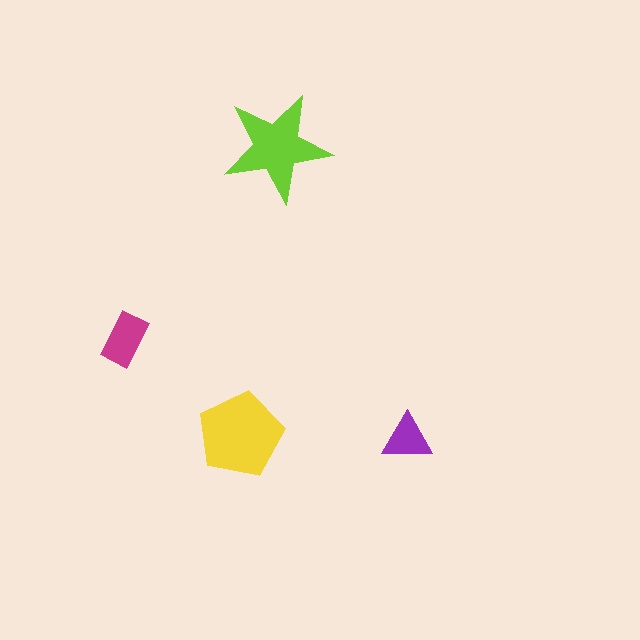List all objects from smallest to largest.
The purple triangle, the magenta rectangle, the lime star, the yellow pentagon.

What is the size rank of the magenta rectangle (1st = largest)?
3rd.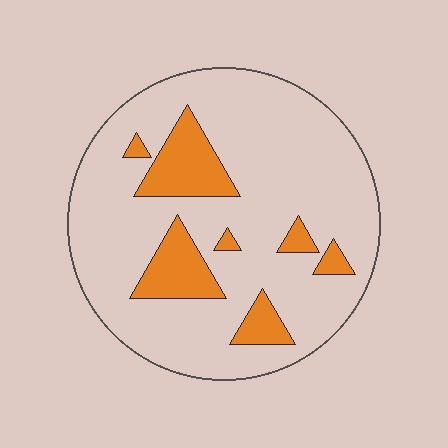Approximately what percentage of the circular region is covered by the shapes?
Approximately 20%.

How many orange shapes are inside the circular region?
7.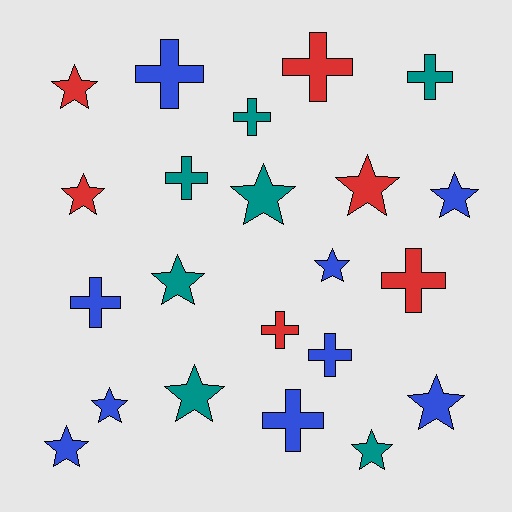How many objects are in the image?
There are 22 objects.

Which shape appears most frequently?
Star, with 12 objects.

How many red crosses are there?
There are 3 red crosses.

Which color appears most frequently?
Blue, with 9 objects.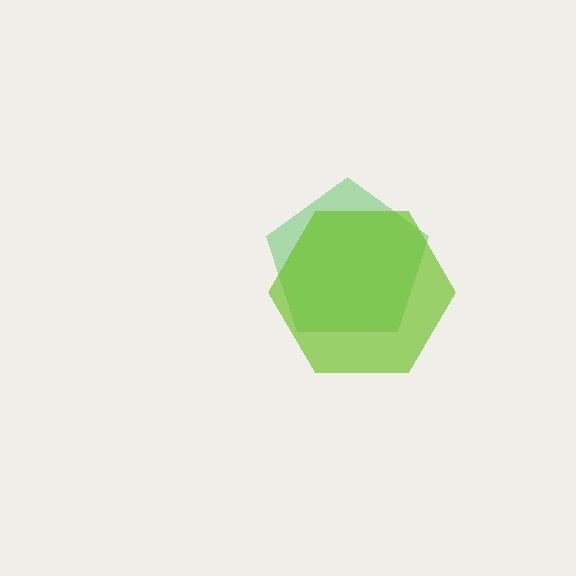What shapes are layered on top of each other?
The layered shapes are: a green pentagon, a lime hexagon.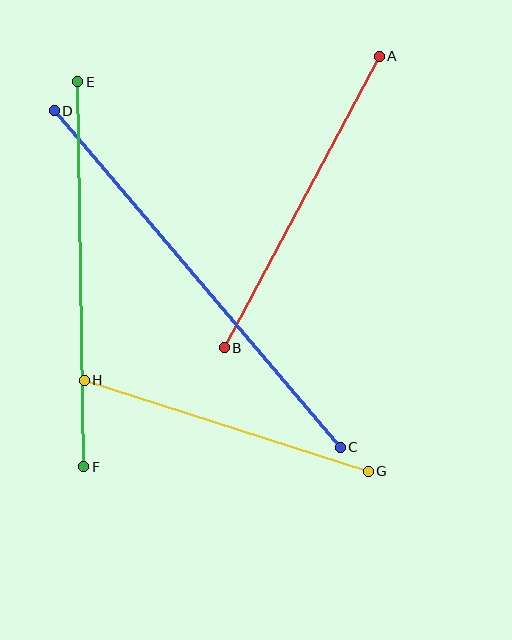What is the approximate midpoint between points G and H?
The midpoint is at approximately (226, 426) pixels.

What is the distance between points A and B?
The distance is approximately 330 pixels.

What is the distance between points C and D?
The distance is approximately 442 pixels.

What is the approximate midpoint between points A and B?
The midpoint is at approximately (302, 202) pixels.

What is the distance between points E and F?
The distance is approximately 385 pixels.